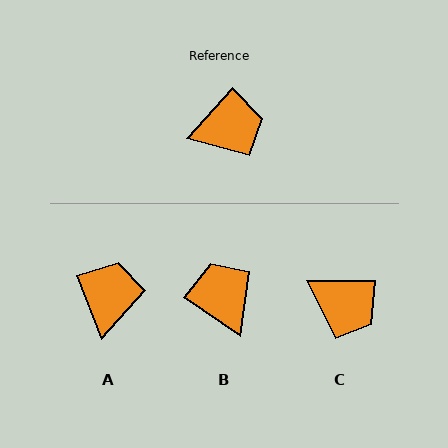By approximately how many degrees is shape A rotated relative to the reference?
Approximately 64 degrees counter-clockwise.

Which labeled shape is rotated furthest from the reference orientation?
B, about 98 degrees away.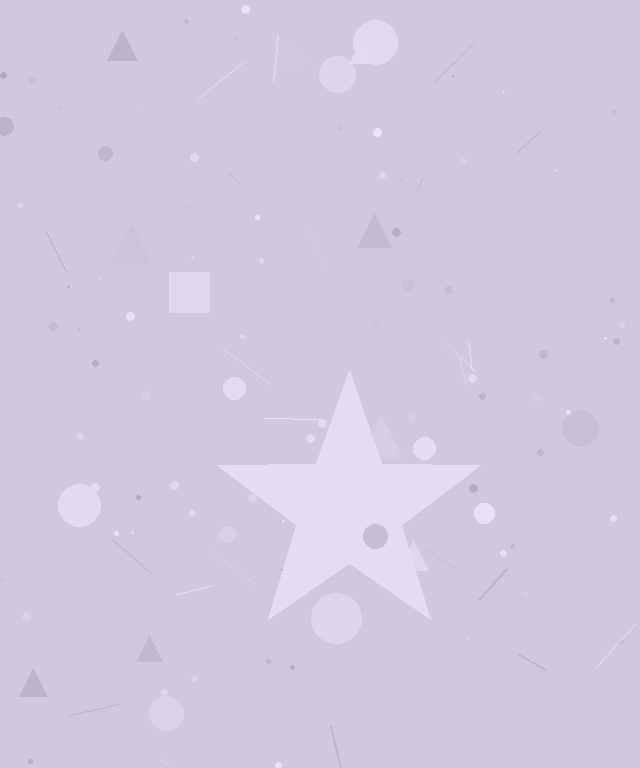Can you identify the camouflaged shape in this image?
The camouflaged shape is a star.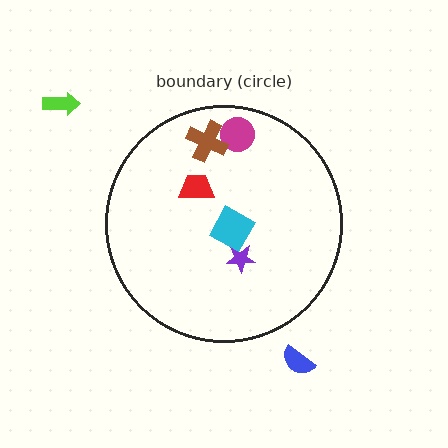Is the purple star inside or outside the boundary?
Inside.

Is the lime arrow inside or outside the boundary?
Outside.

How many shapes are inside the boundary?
5 inside, 2 outside.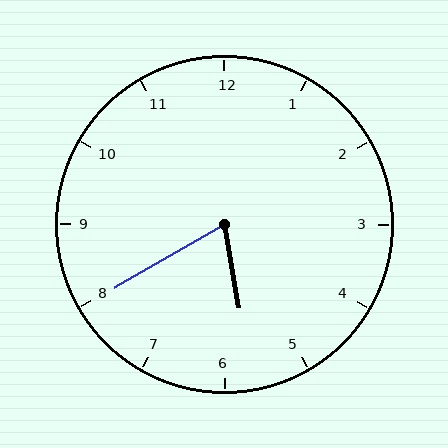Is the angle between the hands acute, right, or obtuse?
It is acute.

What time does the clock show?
5:40.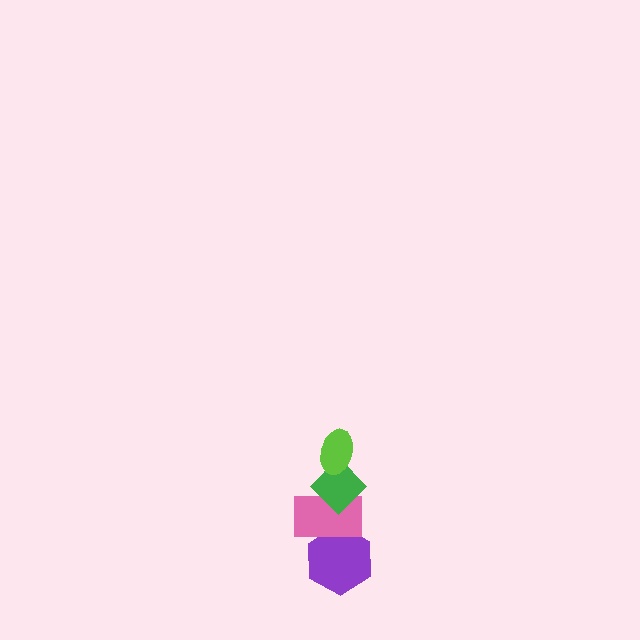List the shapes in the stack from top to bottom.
From top to bottom: the lime ellipse, the green diamond, the pink rectangle, the purple hexagon.